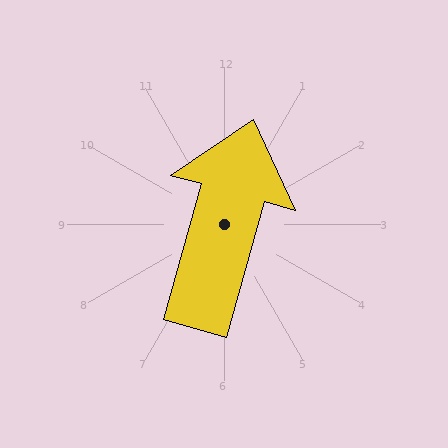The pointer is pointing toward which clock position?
Roughly 1 o'clock.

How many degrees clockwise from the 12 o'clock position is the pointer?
Approximately 16 degrees.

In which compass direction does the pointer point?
North.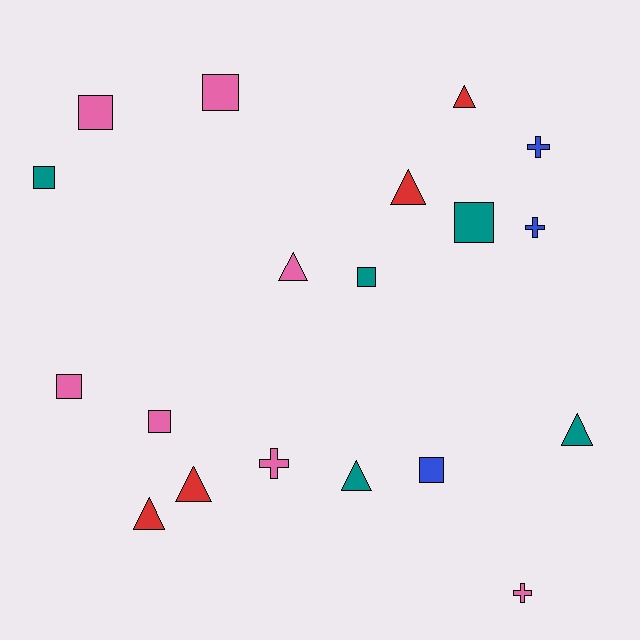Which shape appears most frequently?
Square, with 8 objects.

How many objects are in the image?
There are 19 objects.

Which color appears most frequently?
Pink, with 7 objects.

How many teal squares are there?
There are 3 teal squares.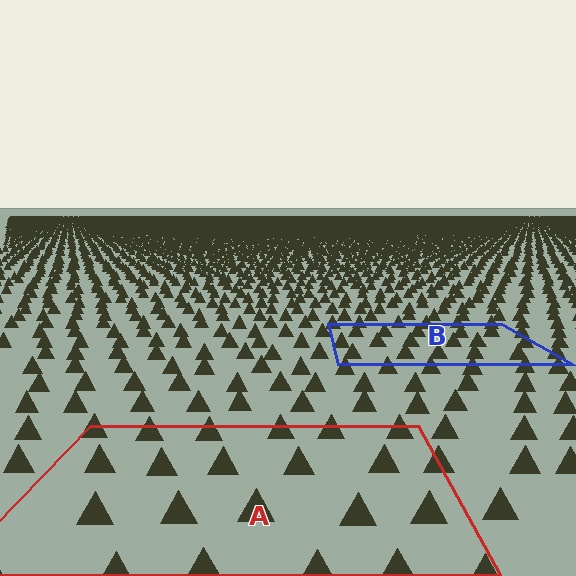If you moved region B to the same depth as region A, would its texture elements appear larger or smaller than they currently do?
They would appear larger. At a closer depth, the same texture elements are projected at a bigger on-screen size.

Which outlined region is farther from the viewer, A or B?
Region B is farther from the viewer — the texture elements inside it appear smaller and more densely packed.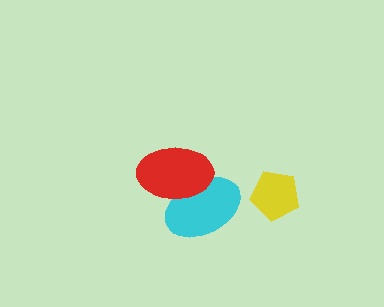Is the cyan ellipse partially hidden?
Yes, it is partially covered by another shape.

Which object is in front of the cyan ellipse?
The red ellipse is in front of the cyan ellipse.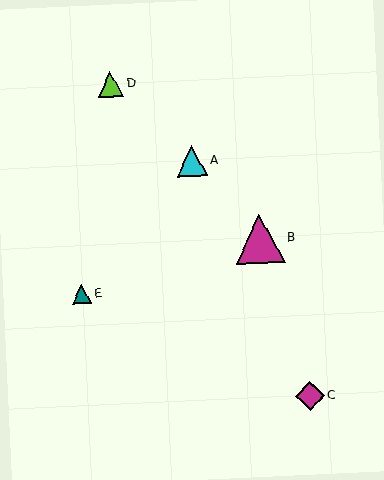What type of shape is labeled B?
Shape B is a magenta triangle.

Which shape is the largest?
The magenta triangle (labeled B) is the largest.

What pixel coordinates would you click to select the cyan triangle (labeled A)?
Click at (192, 161) to select the cyan triangle A.